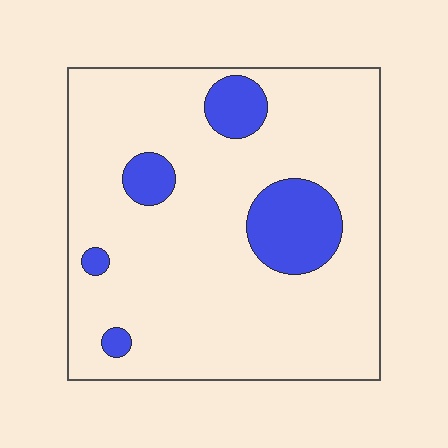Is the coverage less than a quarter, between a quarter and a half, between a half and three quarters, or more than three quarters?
Less than a quarter.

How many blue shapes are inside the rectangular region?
5.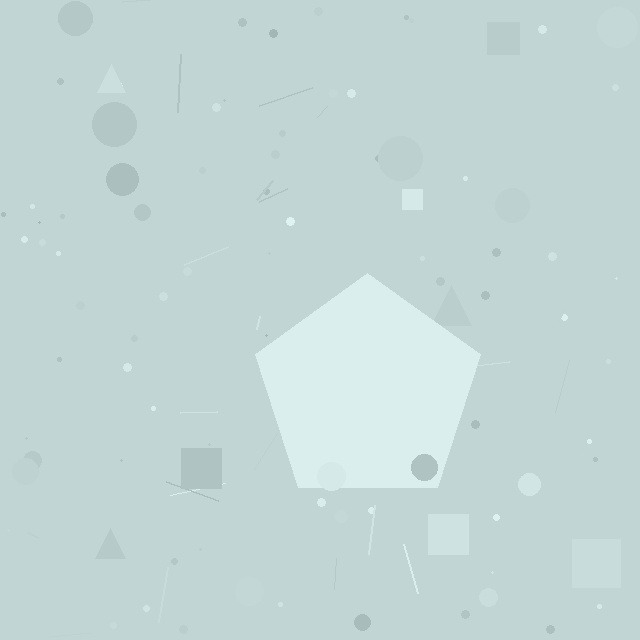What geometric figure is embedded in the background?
A pentagon is embedded in the background.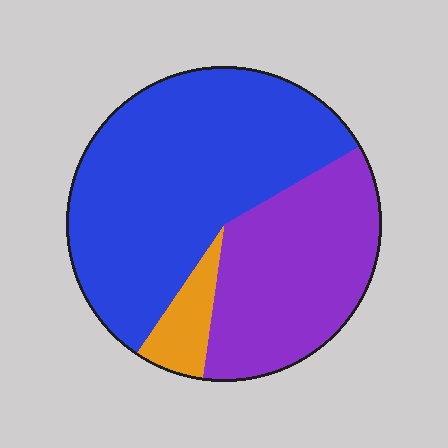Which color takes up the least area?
Orange, at roughly 5%.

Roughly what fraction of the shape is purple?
Purple covers about 35% of the shape.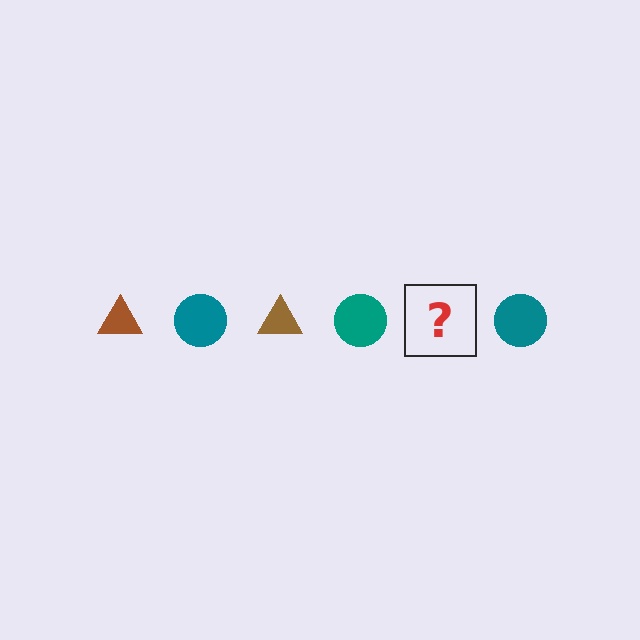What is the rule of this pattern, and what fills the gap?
The rule is that the pattern alternates between brown triangle and teal circle. The gap should be filled with a brown triangle.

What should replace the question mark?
The question mark should be replaced with a brown triangle.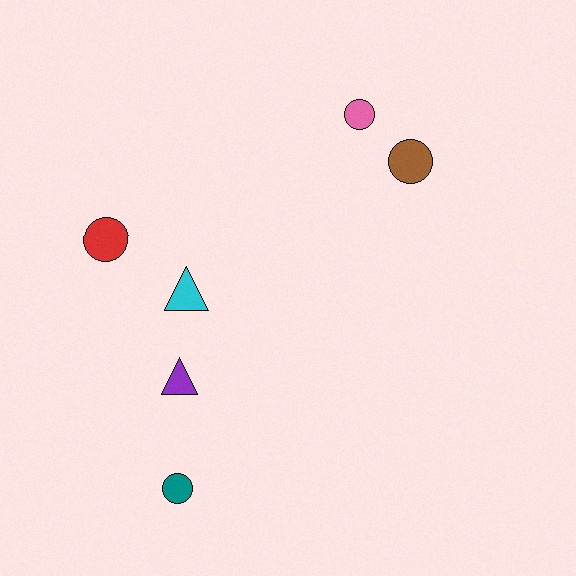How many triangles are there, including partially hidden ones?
There are 2 triangles.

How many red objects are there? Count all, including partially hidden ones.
There is 1 red object.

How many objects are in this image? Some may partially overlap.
There are 6 objects.